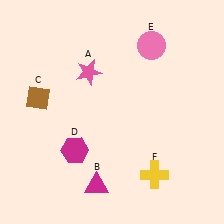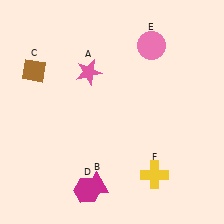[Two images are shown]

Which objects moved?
The objects that moved are: the brown diamond (C), the magenta hexagon (D).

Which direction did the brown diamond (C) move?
The brown diamond (C) moved up.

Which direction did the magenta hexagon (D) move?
The magenta hexagon (D) moved down.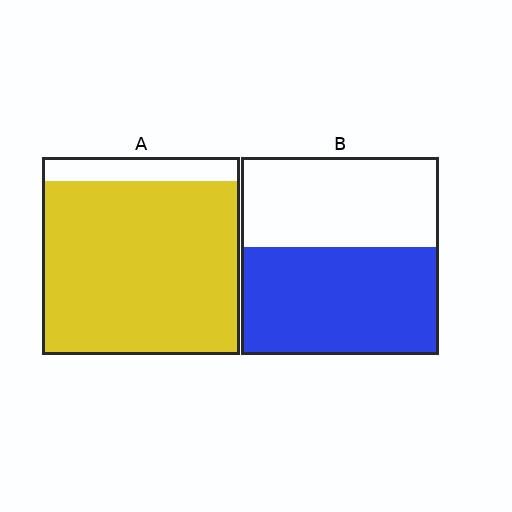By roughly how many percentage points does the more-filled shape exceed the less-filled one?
By roughly 35 percentage points (A over B).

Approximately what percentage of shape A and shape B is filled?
A is approximately 90% and B is approximately 55%.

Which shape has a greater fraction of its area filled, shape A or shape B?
Shape A.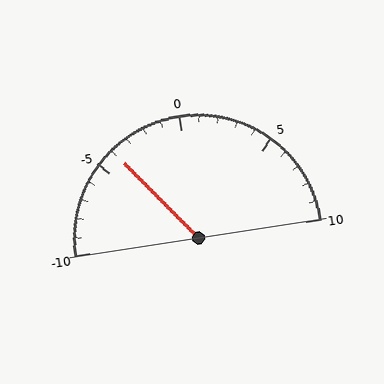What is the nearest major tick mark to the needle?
The nearest major tick mark is -5.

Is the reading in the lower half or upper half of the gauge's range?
The reading is in the lower half of the range (-10 to 10).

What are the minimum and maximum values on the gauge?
The gauge ranges from -10 to 10.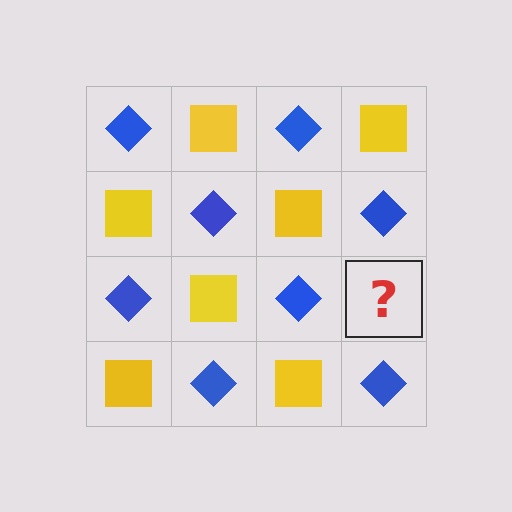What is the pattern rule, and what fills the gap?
The rule is that it alternates blue diamond and yellow square in a checkerboard pattern. The gap should be filled with a yellow square.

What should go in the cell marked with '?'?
The missing cell should contain a yellow square.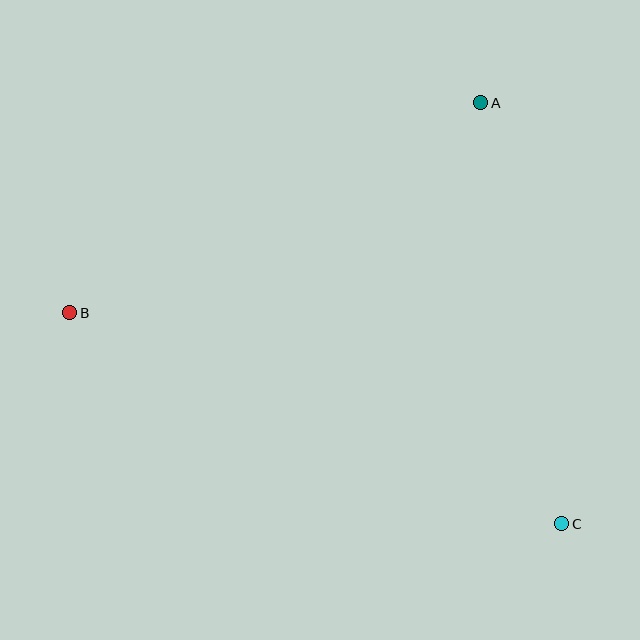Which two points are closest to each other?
Points A and C are closest to each other.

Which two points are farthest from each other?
Points B and C are farthest from each other.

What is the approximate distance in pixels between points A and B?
The distance between A and B is approximately 461 pixels.